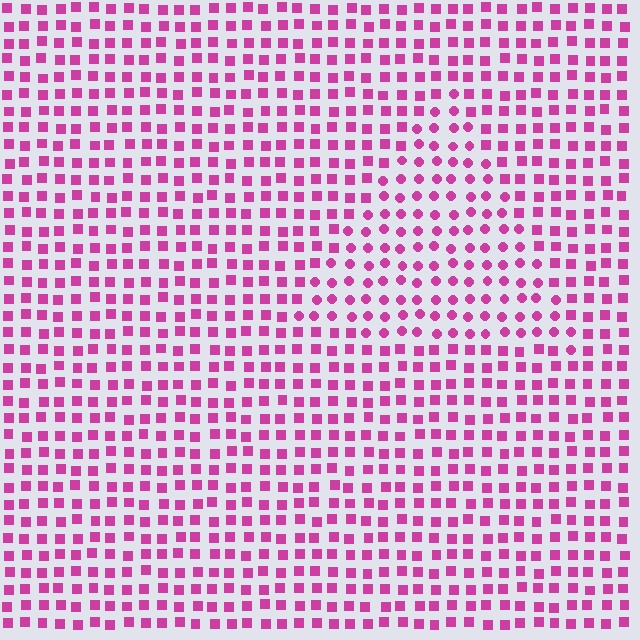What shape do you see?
I see a triangle.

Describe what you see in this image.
The image is filled with small magenta elements arranged in a uniform grid. A triangle-shaped region contains circles, while the surrounding area contains squares. The boundary is defined purely by the change in element shape.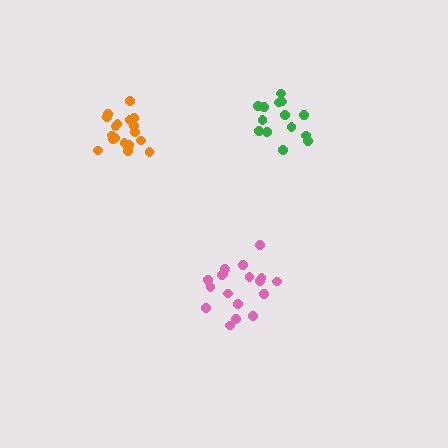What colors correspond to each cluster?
The clusters are colored: pink, orange, green.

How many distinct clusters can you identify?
There are 3 distinct clusters.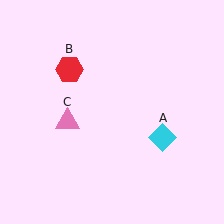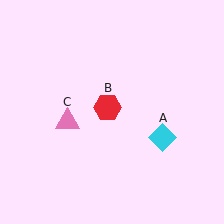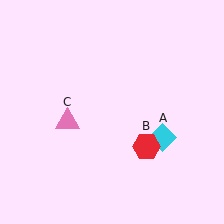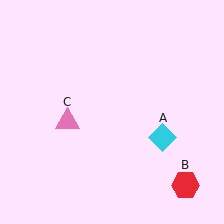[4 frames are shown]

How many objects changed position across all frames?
1 object changed position: red hexagon (object B).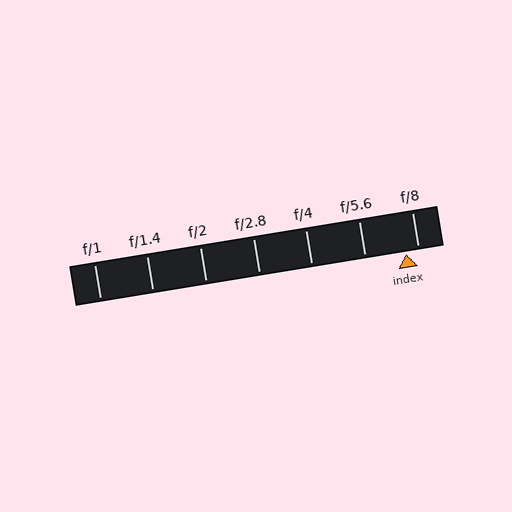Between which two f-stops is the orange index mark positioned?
The index mark is between f/5.6 and f/8.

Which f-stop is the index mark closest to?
The index mark is closest to f/8.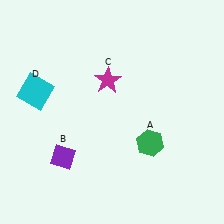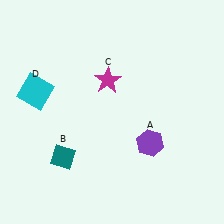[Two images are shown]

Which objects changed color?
A changed from green to purple. B changed from purple to teal.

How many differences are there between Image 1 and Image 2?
There are 2 differences between the two images.